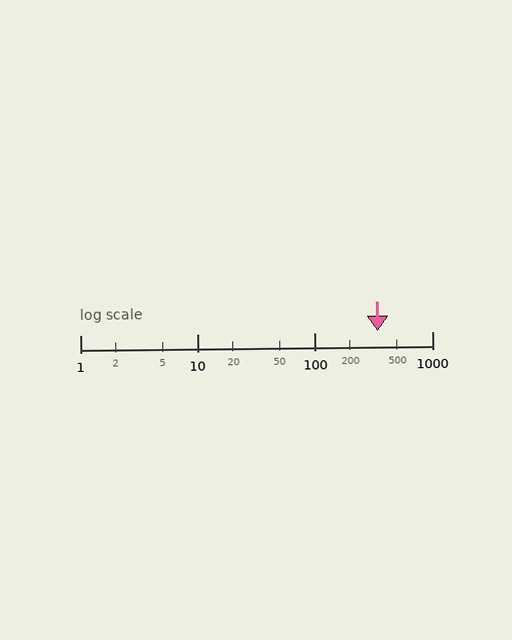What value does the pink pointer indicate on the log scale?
The pointer indicates approximately 340.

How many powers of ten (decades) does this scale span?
The scale spans 3 decades, from 1 to 1000.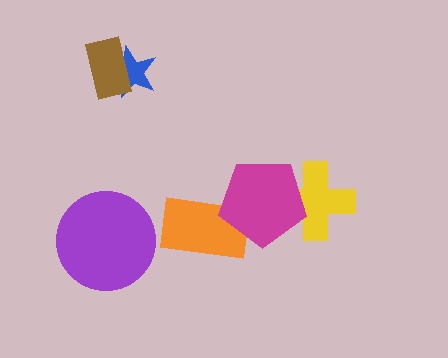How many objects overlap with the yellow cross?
1 object overlaps with the yellow cross.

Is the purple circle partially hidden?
No, no other shape covers it.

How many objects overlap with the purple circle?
0 objects overlap with the purple circle.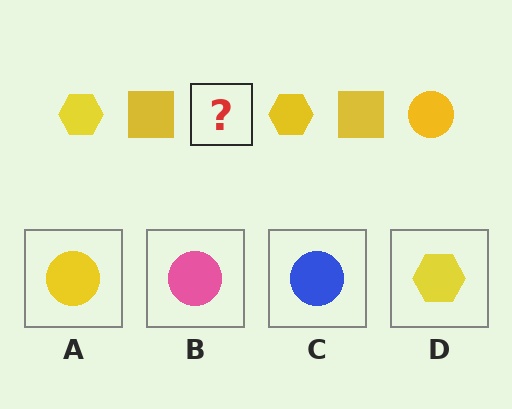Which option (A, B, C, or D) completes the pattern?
A.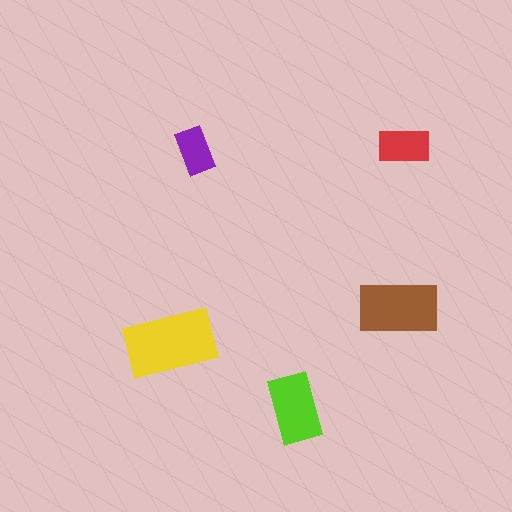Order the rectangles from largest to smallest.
the yellow one, the brown one, the lime one, the red one, the purple one.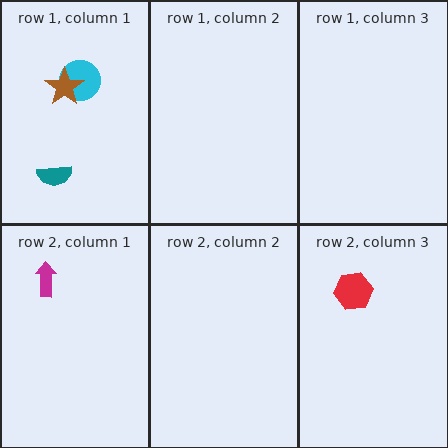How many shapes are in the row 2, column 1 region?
1.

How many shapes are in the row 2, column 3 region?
1.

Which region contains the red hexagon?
The row 2, column 3 region.